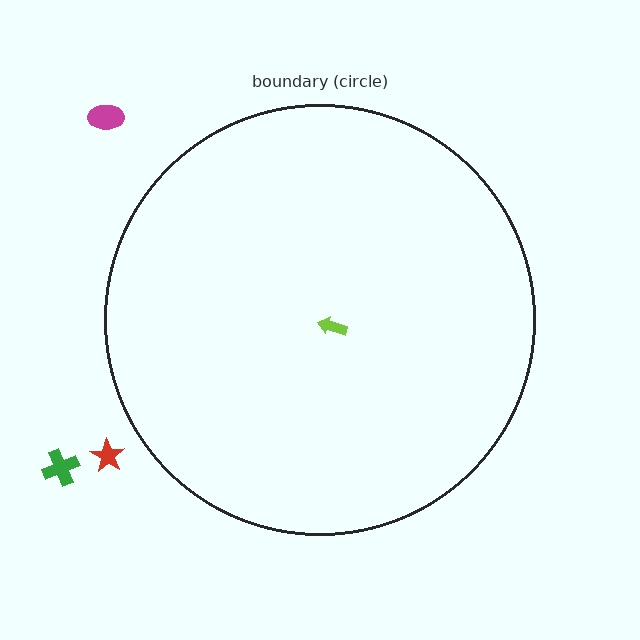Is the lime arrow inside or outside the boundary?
Inside.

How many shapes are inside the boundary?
1 inside, 3 outside.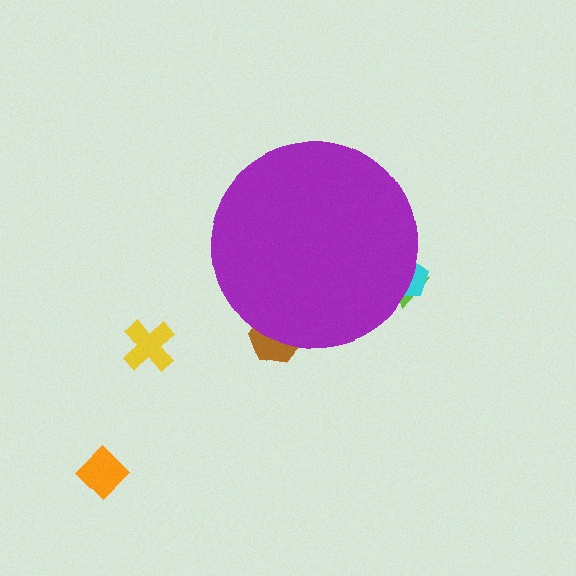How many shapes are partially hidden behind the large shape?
3 shapes are partially hidden.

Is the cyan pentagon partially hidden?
Yes, the cyan pentagon is partially hidden behind the purple circle.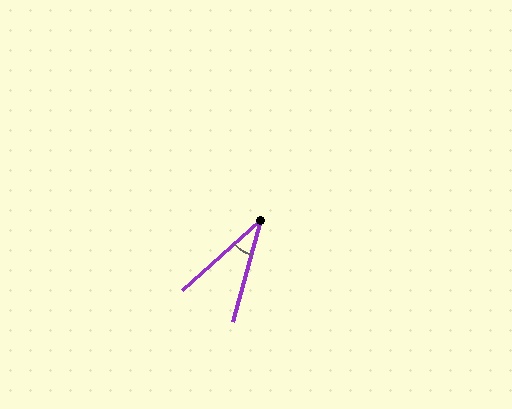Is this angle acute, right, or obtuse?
It is acute.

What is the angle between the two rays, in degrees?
Approximately 33 degrees.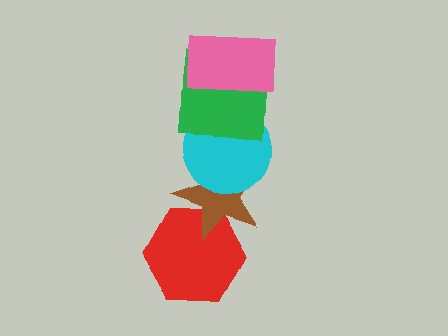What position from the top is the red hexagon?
The red hexagon is 5th from the top.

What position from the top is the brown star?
The brown star is 4th from the top.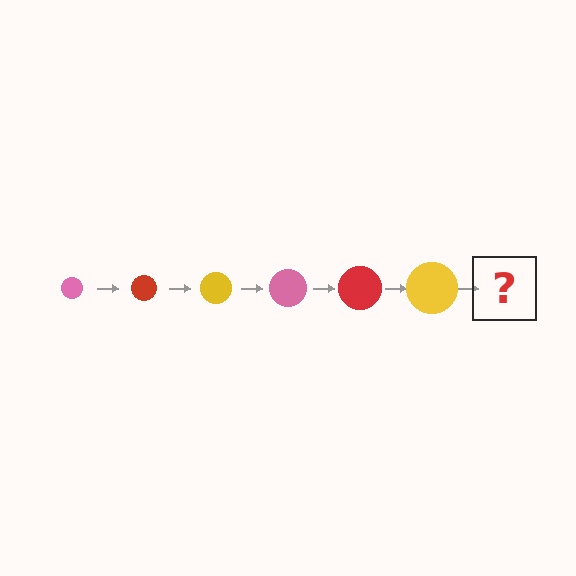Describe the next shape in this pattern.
It should be a pink circle, larger than the previous one.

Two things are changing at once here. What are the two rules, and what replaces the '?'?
The two rules are that the circle grows larger each step and the color cycles through pink, red, and yellow. The '?' should be a pink circle, larger than the previous one.